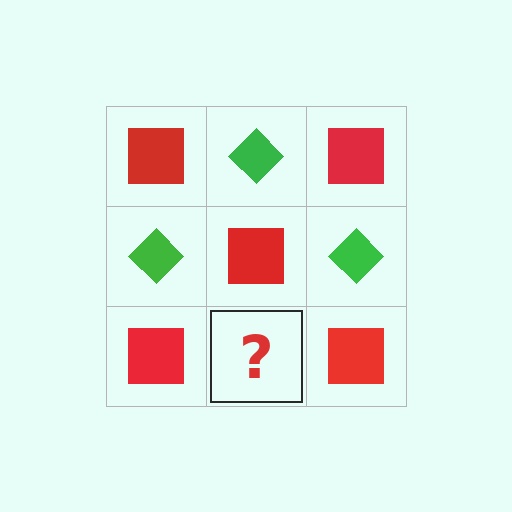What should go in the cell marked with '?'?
The missing cell should contain a green diamond.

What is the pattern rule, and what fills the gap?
The rule is that it alternates red square and green diamond in a checkerboard pattern. The gap should be filled with a green diamond.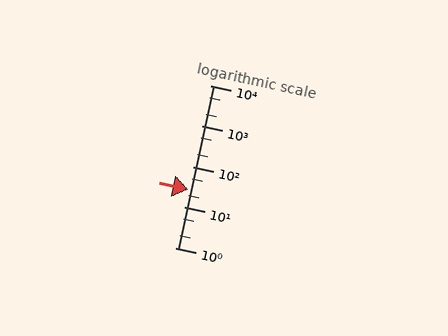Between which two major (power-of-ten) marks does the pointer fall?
The pointer is between 10 and 100.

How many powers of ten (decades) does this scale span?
The scale spans 4 decades, from 1 to 10000.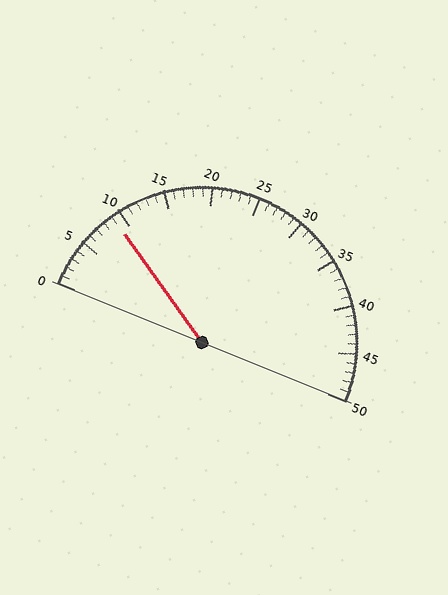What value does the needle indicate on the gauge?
The needle indicates approximately 9.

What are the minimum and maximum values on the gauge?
The gauge ranges from 0 to 50.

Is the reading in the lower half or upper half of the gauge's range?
The reading is in the lower half of the range (0 to 50).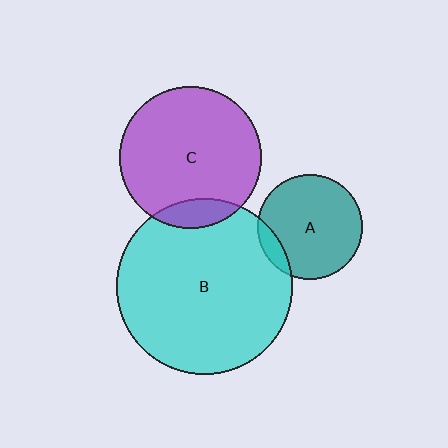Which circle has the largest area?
Circle B (cyan).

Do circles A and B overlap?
Yes.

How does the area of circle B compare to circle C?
Approximately 1.5 times.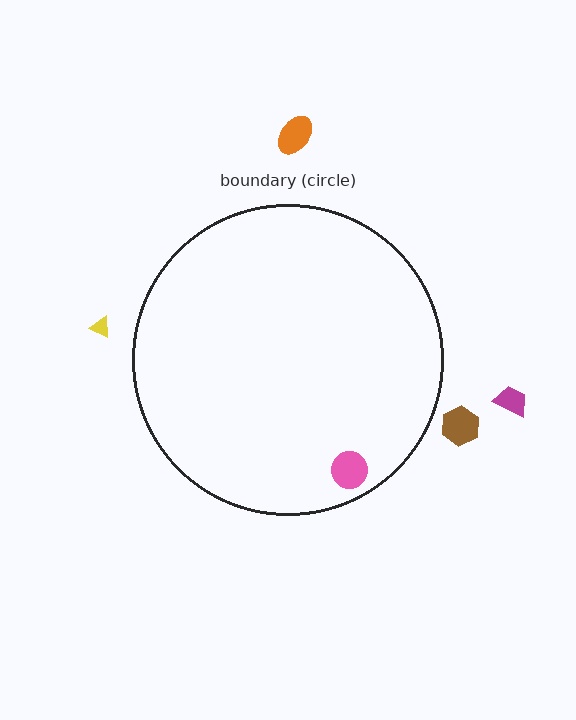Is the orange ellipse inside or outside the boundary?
Outside.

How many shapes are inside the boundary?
1 inside, 4 outside.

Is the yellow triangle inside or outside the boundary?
Outside.